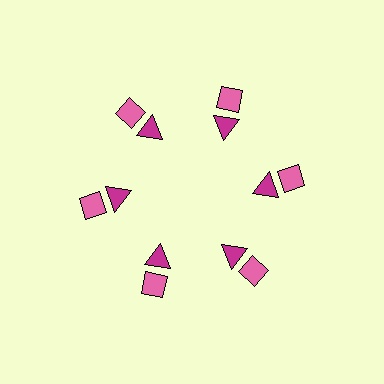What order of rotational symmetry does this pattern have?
This pattern has 6-fold rotational symmetry.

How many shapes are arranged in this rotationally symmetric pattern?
There are 12 shapes, arranged in 6 groups of 2.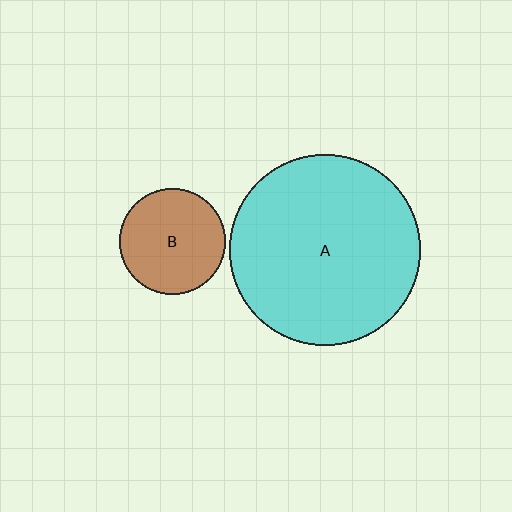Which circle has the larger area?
Circle A (cyan).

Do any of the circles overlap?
No, none of the circles overlap.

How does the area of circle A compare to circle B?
Approximately 3.3 times.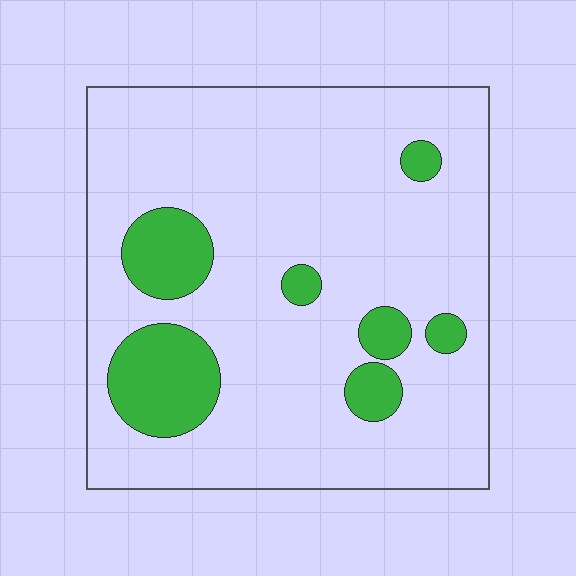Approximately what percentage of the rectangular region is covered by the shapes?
Approximately 15%.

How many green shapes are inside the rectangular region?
7.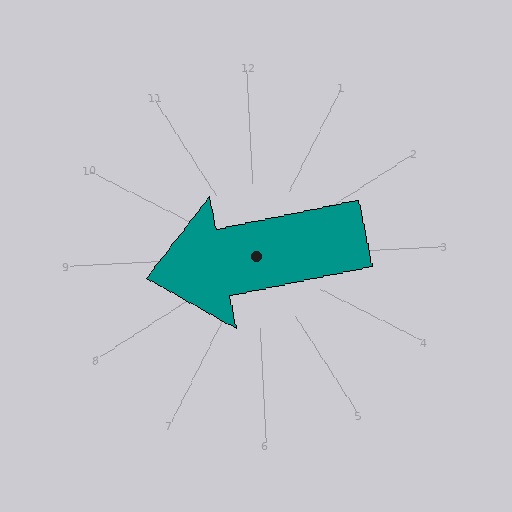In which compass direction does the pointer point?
West.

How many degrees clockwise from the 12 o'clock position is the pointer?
Approximately 261 degrees.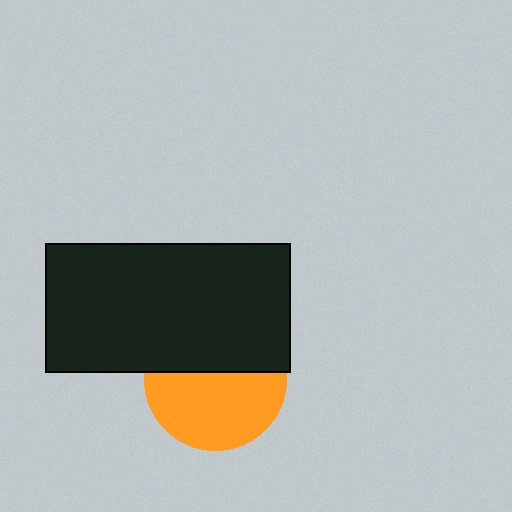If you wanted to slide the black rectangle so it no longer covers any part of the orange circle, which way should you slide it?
Slide it up — that is the most direct way to separate the two shapes.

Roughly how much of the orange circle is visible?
About half of it is visible (roughly 55%).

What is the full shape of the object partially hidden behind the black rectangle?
The partially hidden object is an orange circle.